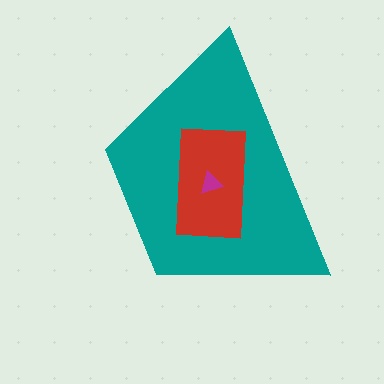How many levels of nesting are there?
3.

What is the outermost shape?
The teal trapezoid.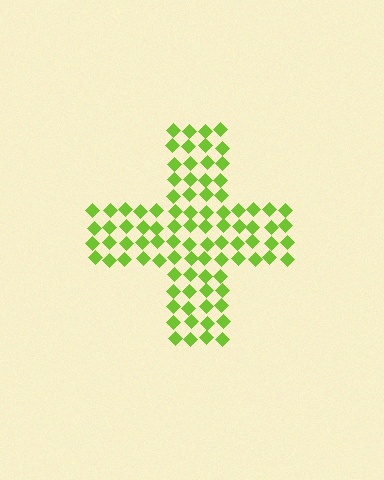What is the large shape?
The large shape is a cross.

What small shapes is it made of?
It is made of small diamonds.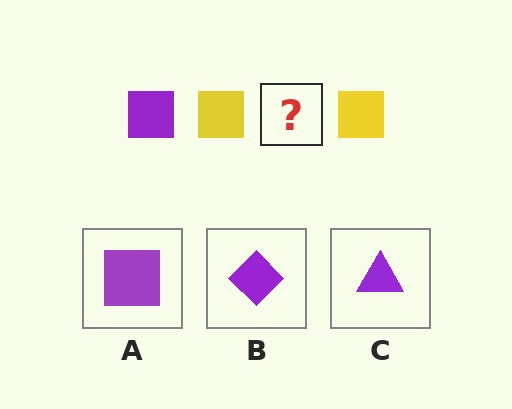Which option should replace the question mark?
Option A.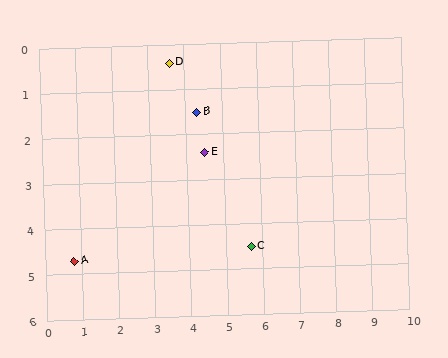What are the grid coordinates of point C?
Point C is at approximately (5.7, 4.5).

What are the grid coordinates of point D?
Point D is at approximately (3.6, 0.4).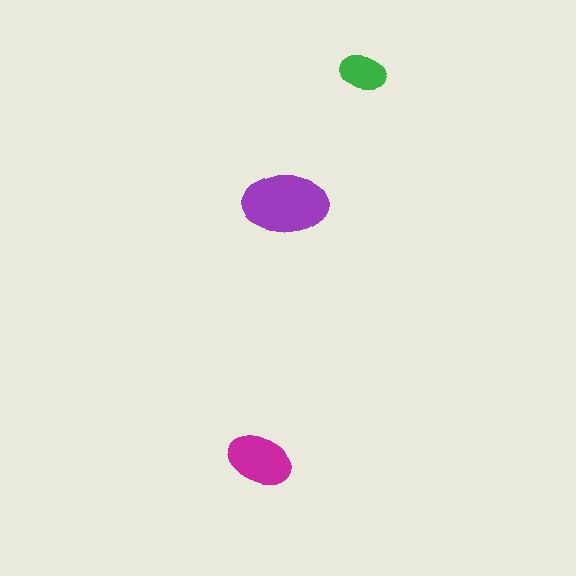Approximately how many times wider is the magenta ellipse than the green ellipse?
About 1.5 times wider.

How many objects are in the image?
There are 3 objects in the image.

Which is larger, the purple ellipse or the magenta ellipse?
The purple one.